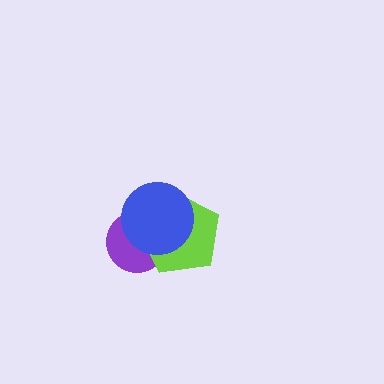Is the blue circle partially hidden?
No, no other shape covers it.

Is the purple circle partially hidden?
Yes, it is partially covered by another shape.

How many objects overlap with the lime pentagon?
2 objects overlap with the lime pentagon.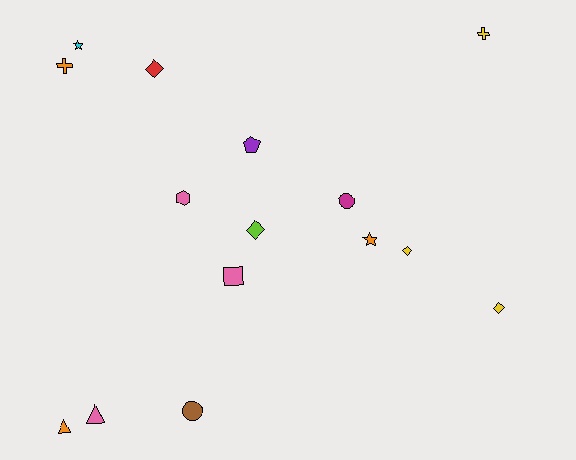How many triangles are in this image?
There are 2 triangles.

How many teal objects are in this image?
There are no teal objects.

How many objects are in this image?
There are 15 objects.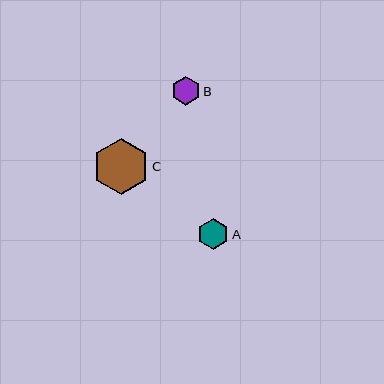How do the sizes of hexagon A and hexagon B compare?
Hexagon A and hexagon B are approximately the same size.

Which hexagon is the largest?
Hexagon C is the largest with a size of approximately 56 pixels.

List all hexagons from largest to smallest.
From largest to smallest: C, A, B.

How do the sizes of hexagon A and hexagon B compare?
Hexagon A and hexagon B are approximately the same size.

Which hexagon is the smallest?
Hexagon B is the smallest with a size of approximately 28 pixels.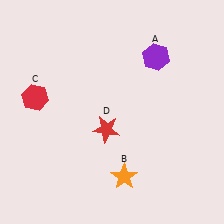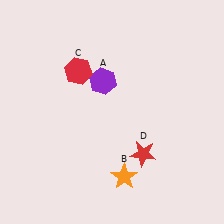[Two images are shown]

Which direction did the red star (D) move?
The red star (D) moved right.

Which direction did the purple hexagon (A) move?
The purple hexagon (A) moved left.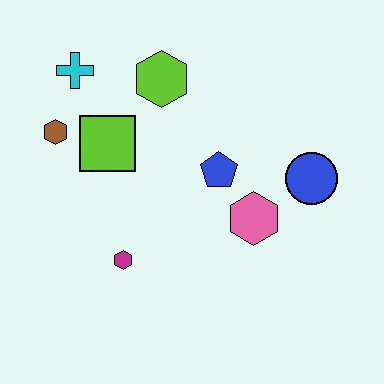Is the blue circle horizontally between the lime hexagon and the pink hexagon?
No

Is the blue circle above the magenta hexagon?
Yes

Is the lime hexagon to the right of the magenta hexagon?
Yes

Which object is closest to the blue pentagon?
The pink hexagon is closest to the blue pentagon.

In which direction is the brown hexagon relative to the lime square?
The brown hexagon is to the left of the lime square.